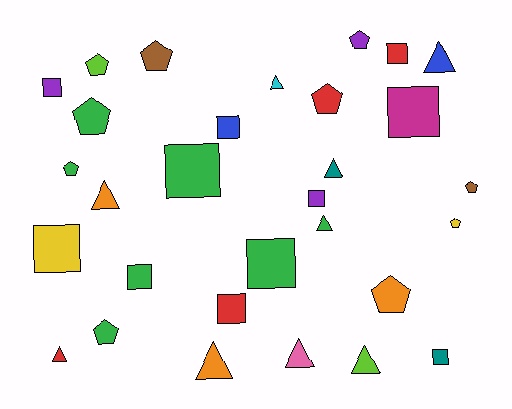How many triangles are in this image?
There are 9 triangles.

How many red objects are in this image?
There are 4 red objects.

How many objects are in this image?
There are 30 objects.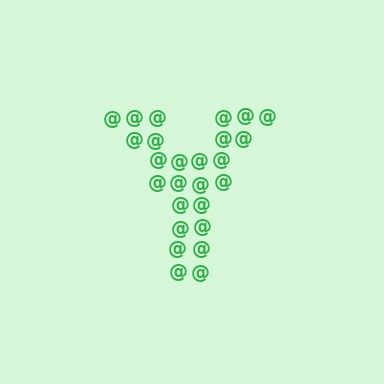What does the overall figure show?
The overall figure shows the letter Y.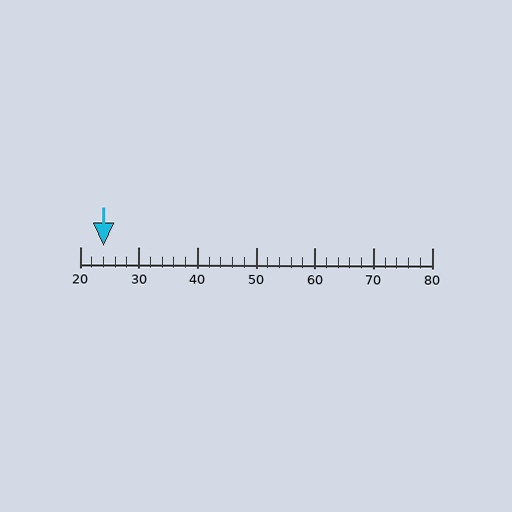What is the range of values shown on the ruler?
The ruler shows values from 20 to 80.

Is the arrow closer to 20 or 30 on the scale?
The arrow is closer to 20.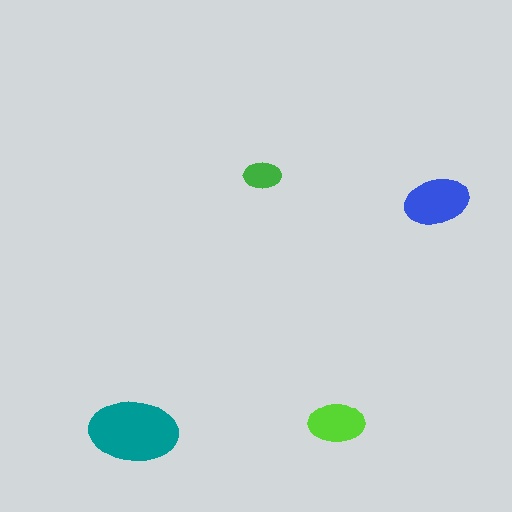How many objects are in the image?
There are 4 objects in the image.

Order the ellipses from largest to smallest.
the teal one, the blue one, the lime one, the green one.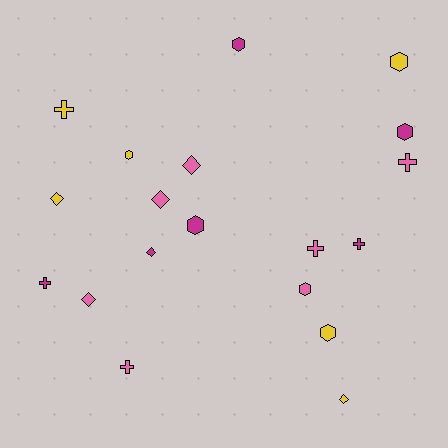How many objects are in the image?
There are 19 objects.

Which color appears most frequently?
Pink, with 7 objects.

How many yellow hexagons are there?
There are 3 yellow hexagons.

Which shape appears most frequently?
Hexagon, with 7 objects.